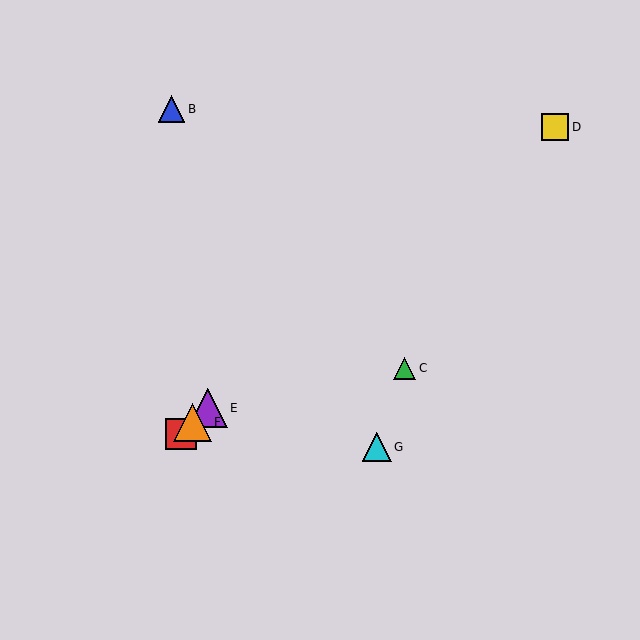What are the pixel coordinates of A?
Object A is at (181, 434).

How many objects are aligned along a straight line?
3 objects (A, E, F) are aligned along a straight line.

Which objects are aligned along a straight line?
Objects A, E, F are aligned along a straight line.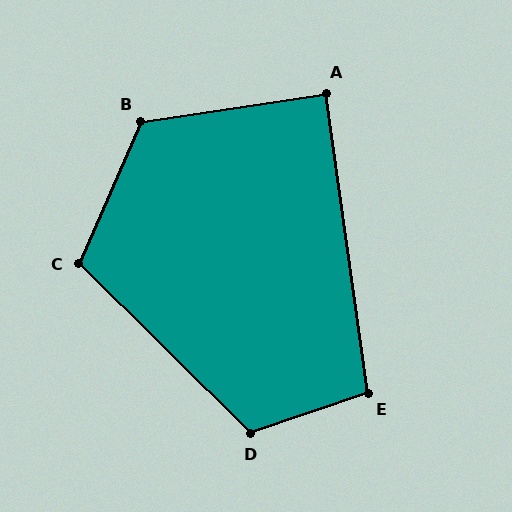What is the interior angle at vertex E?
Approximately 101 degrees (obtuse).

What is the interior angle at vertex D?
Approximately 117 degrees (obtuse).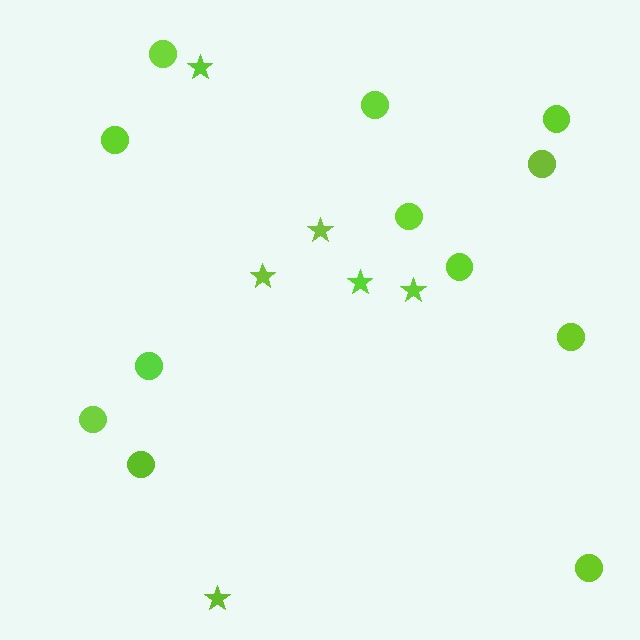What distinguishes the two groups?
There are 2 groups: one group of circles (12) and one group of stars (6).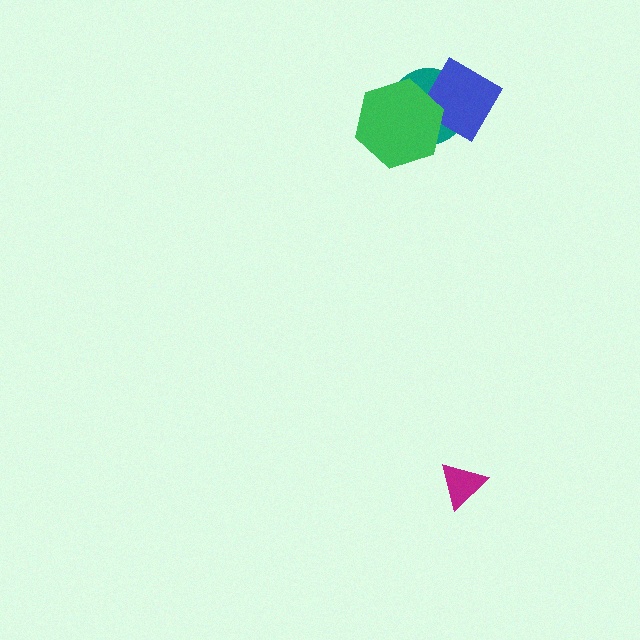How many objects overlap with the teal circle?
2 objects overlap with the teal circle.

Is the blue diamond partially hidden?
Yes, it is partially covered by another shape.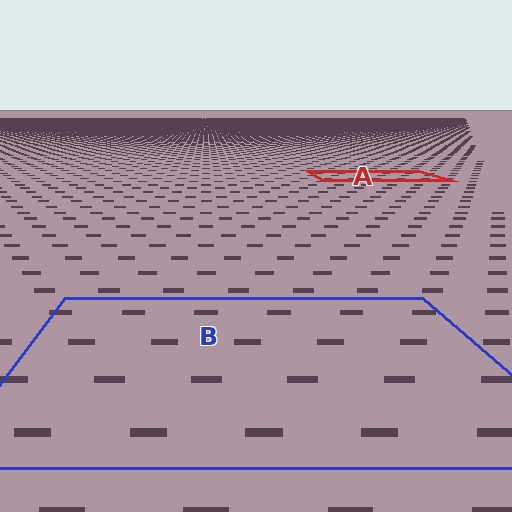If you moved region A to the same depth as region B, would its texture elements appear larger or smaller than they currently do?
They would appear larger. At a closer depth, the same texture elements are projected at a bigger on-screen size.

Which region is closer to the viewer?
Region B is closer. The texture elements there are larger and more spread out.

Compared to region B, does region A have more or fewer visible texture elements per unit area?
Region A has more texture elements per unit area — they are packed more densely because it is farther away.